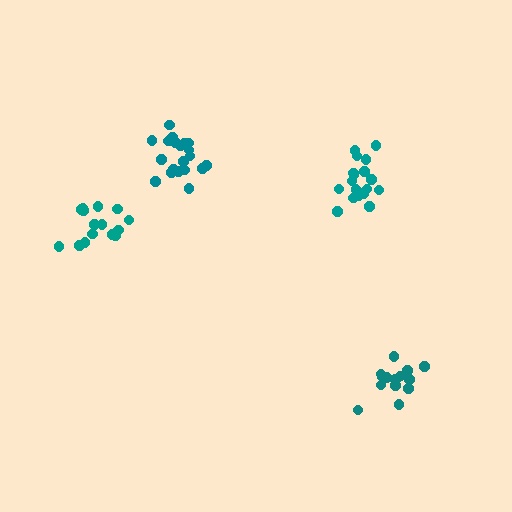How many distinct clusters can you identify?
There are 4 distinct clusters.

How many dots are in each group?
Group 1: 19 dots, Group 2: 15 dots, Group 3: 20 dots, Group 4: 14 dots (68 total).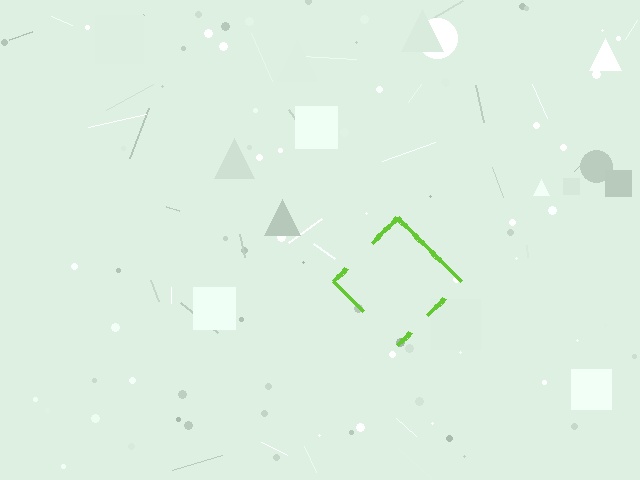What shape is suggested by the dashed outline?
The dashed outline suggests a diamond.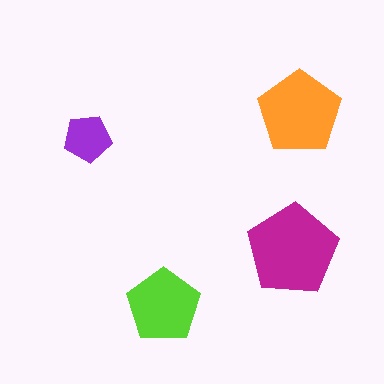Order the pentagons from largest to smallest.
the magenta one, the orange one, the lime one, the purple one.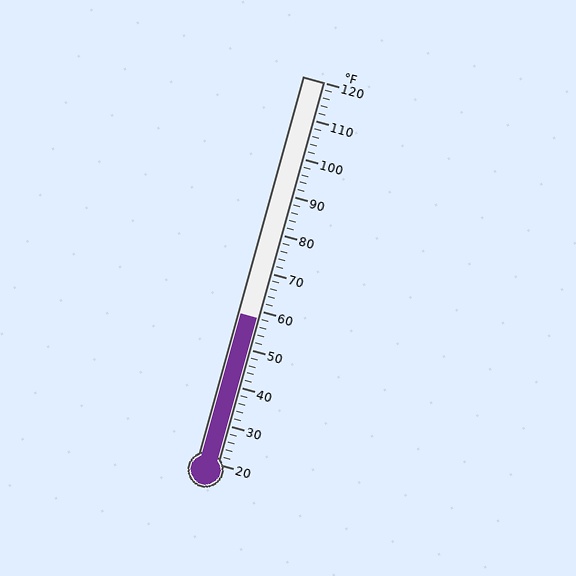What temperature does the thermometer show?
The thermometer shows approximately 58°F.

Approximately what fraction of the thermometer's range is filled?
The thermometer is filled to approximately 40% of its range.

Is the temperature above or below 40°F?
The temperature is above 40°F.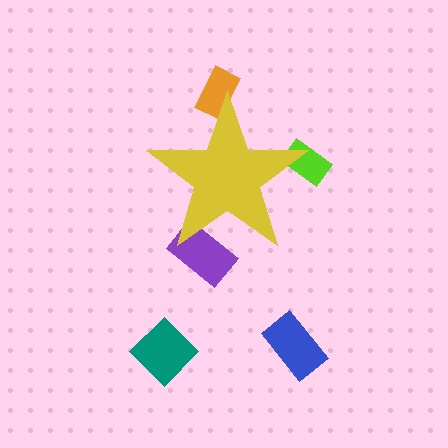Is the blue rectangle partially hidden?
No, the blue rectangle is fully visible.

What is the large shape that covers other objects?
A yellow star.